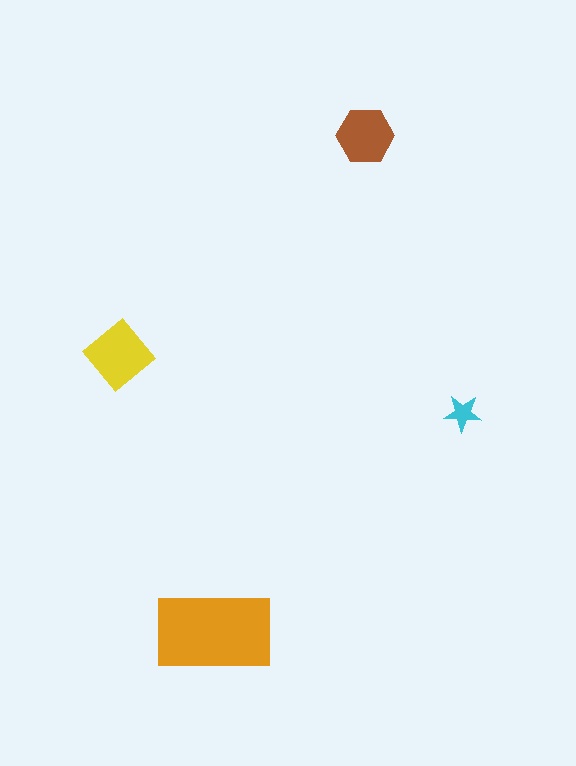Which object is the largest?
The orange rectangle.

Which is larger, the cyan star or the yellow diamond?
The yellow diamond.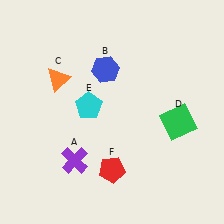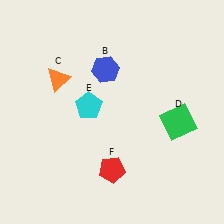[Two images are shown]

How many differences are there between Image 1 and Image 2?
There is 1 difference between the two images.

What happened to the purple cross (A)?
The purple cross (A) was removed in Image 2. It was in the bottom-left area of Image 1.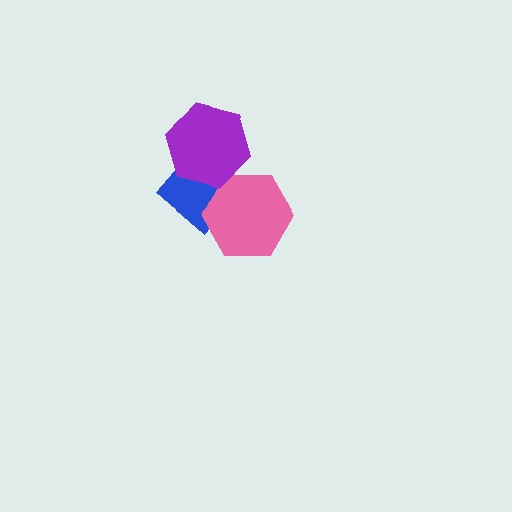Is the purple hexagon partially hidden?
No, no other shape covers it.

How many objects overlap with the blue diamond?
2 objects overlap with the blue diamond.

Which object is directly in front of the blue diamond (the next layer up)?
The pink hexagon is directly in front of the blue diamond.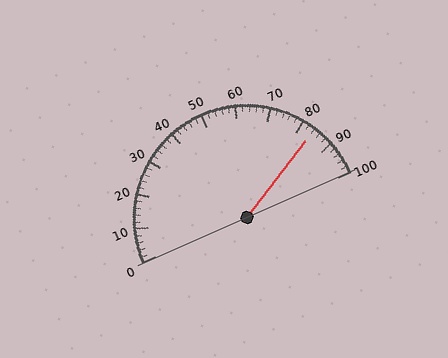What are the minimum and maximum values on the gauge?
The gauge ranges from 0 to 100.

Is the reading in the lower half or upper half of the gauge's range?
The reading is in the upper half of the range (0 to 100).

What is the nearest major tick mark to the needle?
The nearest major tick mark is 80.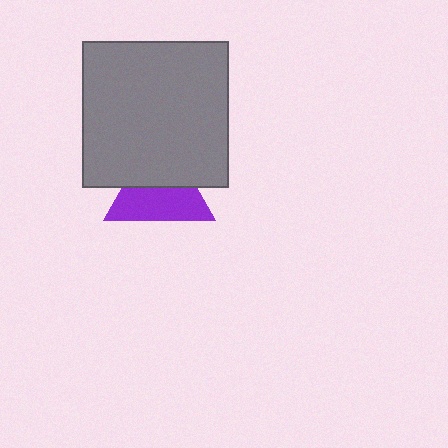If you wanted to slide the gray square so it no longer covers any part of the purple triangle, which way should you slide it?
Slide it up — that is the most direct way to separate the two shapes.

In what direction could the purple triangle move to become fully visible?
The purple triangle could move down. That would shift it out from behind the gray square entirely.